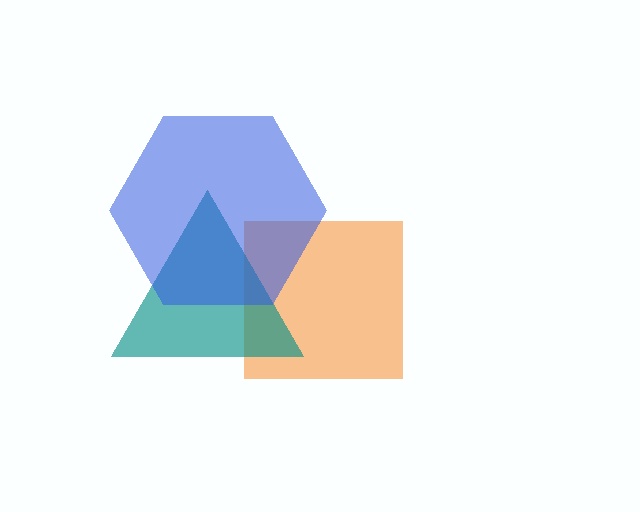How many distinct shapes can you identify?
There are 3 distinct shapes: an orange square, a teal triangle, a blue hexagon.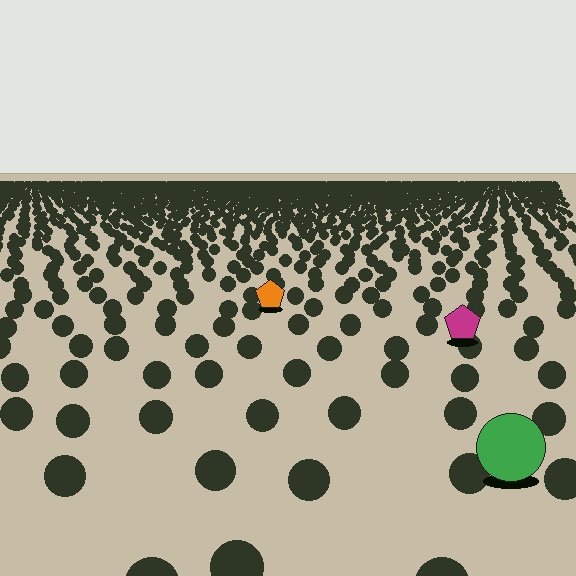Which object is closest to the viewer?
The green circle is closest. The texture marks near it are larger and more spread out.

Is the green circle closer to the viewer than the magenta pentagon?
Yes. The green circle is closer — you can tell from the texture gradient: the ground texture is coarser near it.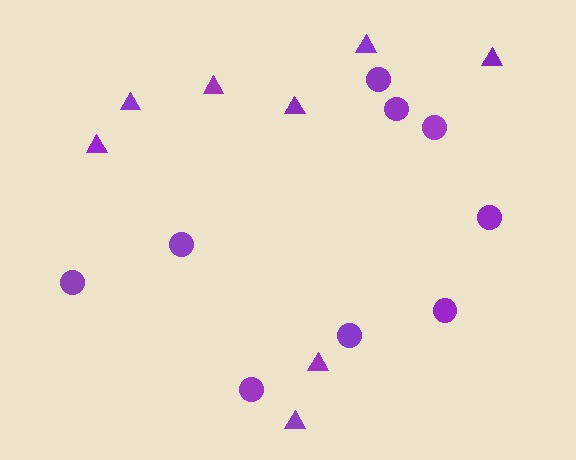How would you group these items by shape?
There are 2 groups: one group of circles (9) and one group of triangles (8).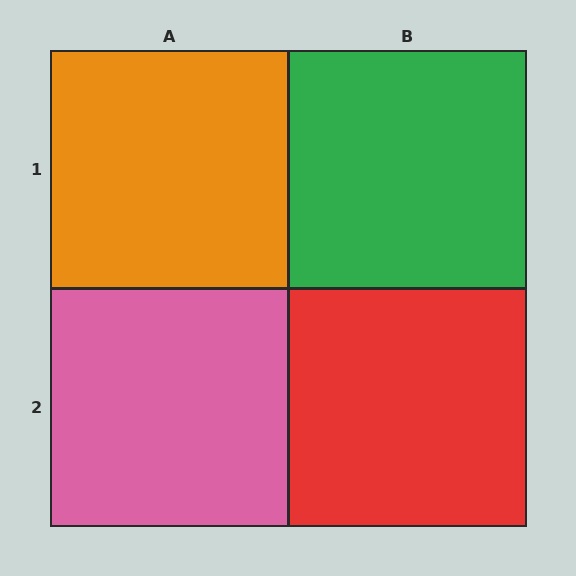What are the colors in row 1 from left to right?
Orange, green.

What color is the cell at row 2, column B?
Red.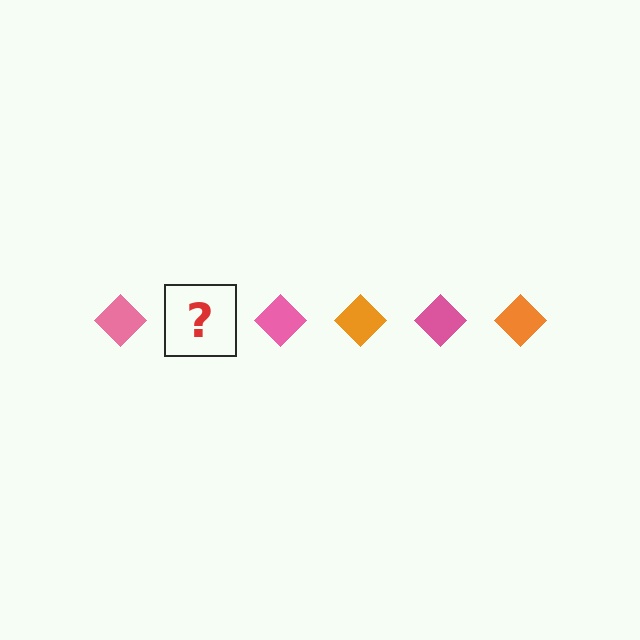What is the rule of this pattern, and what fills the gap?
The rule is that the pattern cycles through pink, orange diamonds. The gap should be filled with an orange diamond.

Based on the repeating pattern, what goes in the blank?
The blank should be an orange diamond.